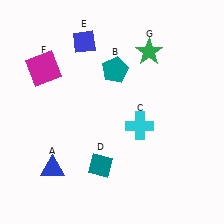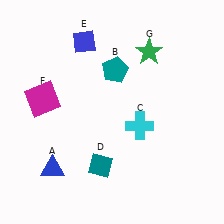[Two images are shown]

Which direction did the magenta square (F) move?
The magenta square (F) moved down.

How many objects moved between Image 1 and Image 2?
1 object moved between the two images.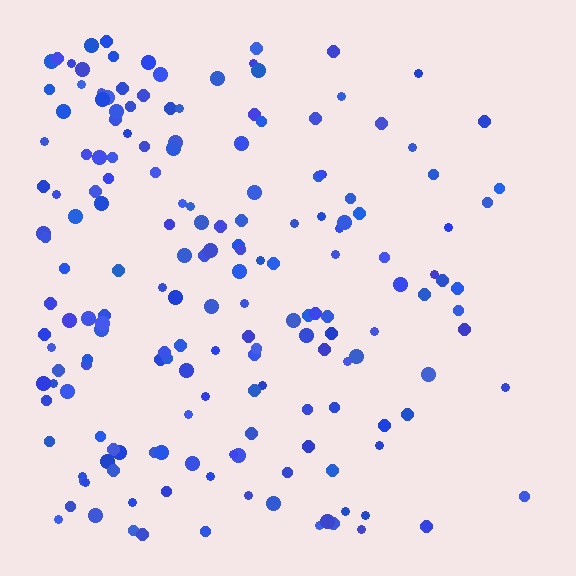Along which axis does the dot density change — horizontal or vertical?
Horizontal.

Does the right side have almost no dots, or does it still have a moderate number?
Still a moderate number, just noticeably fewer than the left.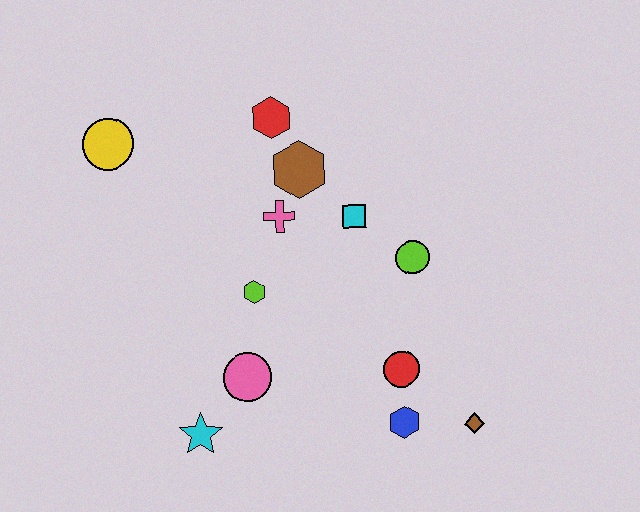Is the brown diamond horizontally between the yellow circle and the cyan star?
No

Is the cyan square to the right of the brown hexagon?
Yes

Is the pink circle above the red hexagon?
No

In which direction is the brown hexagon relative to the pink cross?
The brown hexagon is above the pink cross.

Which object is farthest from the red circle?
The yellow circle is farthest from the red circle.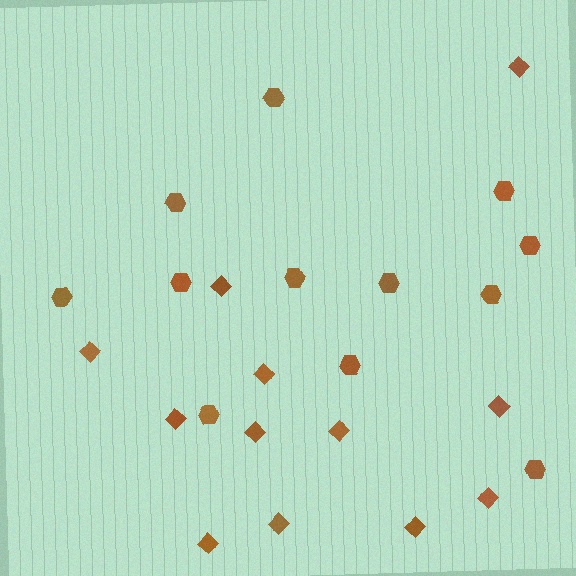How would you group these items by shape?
There are 2 groups: one group of diamonds (12) and one group of hexagons (12).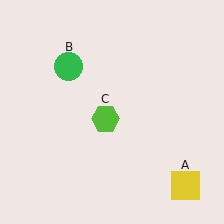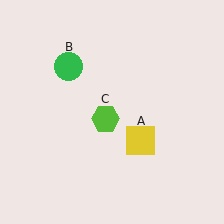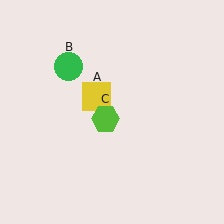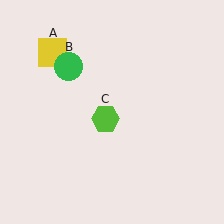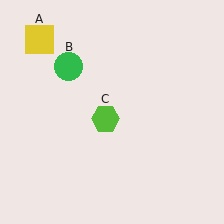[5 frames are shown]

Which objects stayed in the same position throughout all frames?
Green circle (object B) and lime hexagon (object C) remained stationary.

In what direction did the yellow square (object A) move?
The yellow square (object A) moved up and to the left.